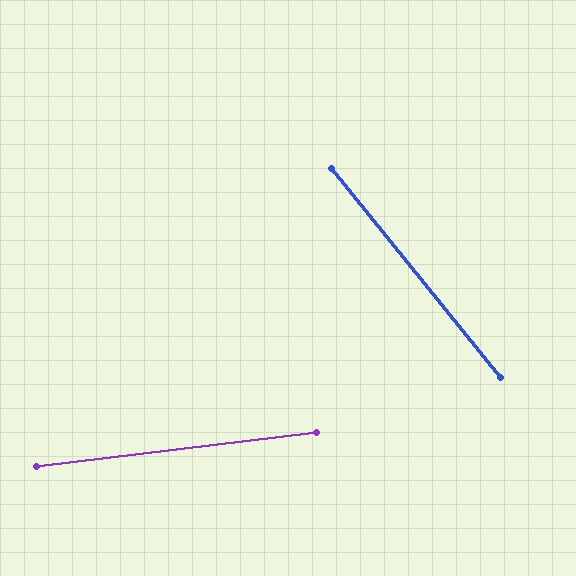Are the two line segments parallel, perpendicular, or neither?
Neither parallel nor perpendicular — they differ by about 58°.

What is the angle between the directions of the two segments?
Approximately 58 degrees.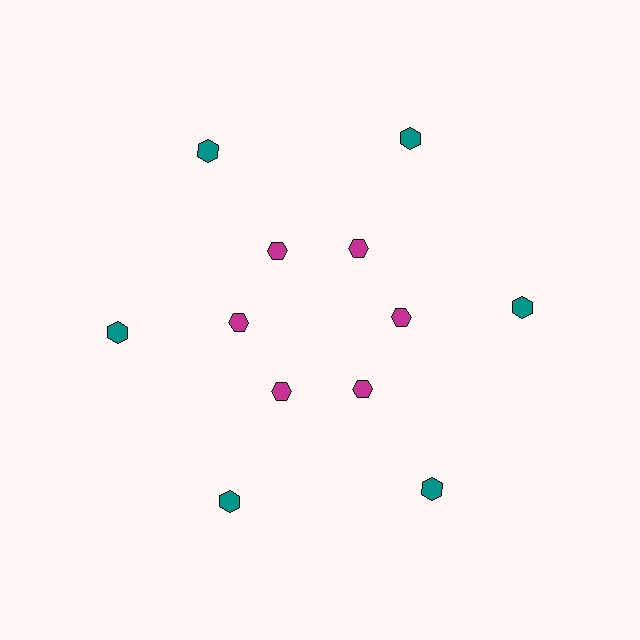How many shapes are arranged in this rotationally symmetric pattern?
There are 12 shapes, arranged in 6 groups of 2.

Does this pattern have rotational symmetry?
Yes, this pattern has 6-fold rotational symmetry. It looks the same after rotating 60 degrees around the center.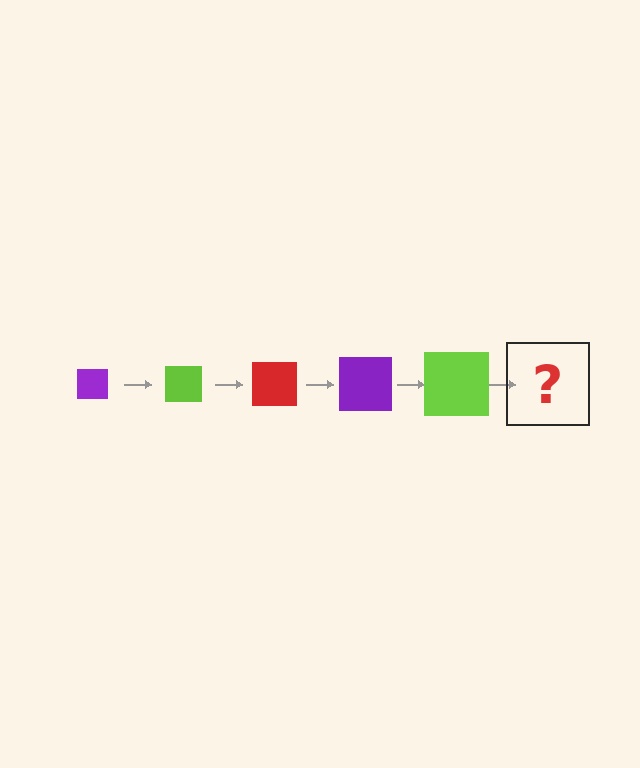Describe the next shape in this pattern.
It should be a red square, larger than the previous one.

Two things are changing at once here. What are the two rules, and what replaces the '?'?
The two rules are that the square grows larger each step and the color cycles through purple, lime, and red. The '?' should be a red square, larger than the previous one.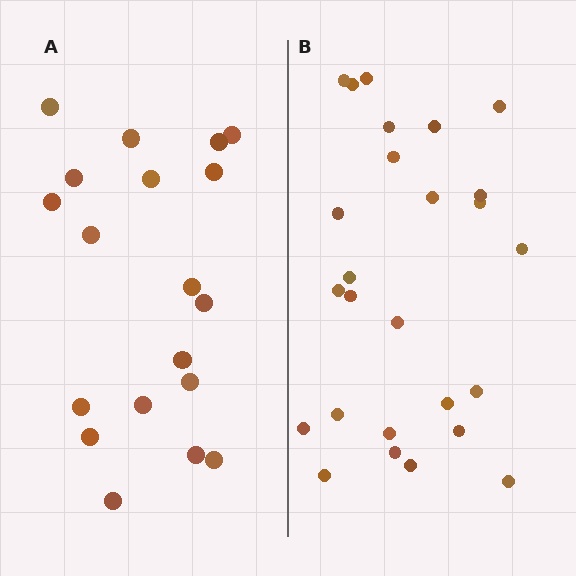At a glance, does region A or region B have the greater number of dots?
Region B (the right region) has more dots.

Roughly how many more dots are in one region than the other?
Region B has roughly 8 or so more dots than region A.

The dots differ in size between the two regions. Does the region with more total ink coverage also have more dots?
No. Region A has more total ink coverage because its dots are larger, but region B actually contains more individual dots. Total area can be misleading — the number of items is what matters here.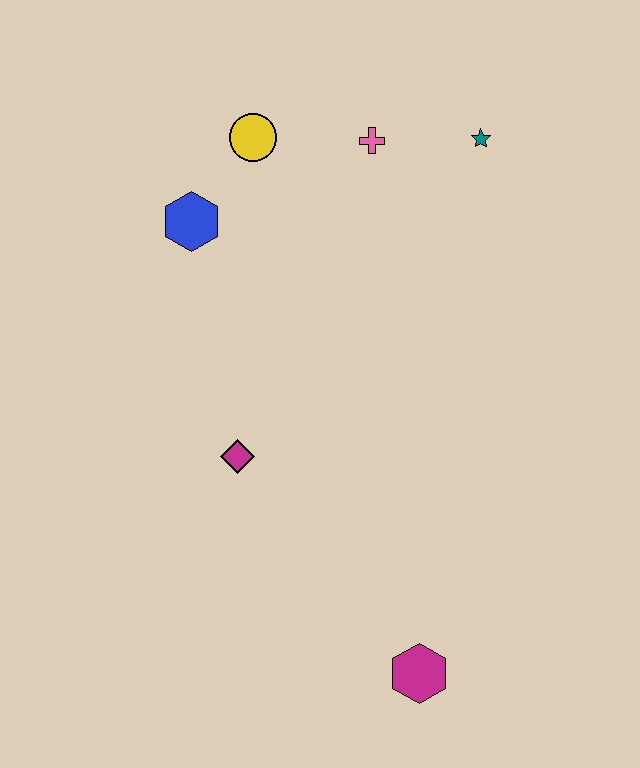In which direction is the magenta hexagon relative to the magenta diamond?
The magenta hexagon is below the magenta diamond.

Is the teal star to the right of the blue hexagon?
Yes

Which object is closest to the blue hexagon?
The yellow circle is closest to the blue hexagon.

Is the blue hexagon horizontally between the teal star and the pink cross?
No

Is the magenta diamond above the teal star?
No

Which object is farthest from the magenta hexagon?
The yellow circle is farthest from the magenta hexagon.